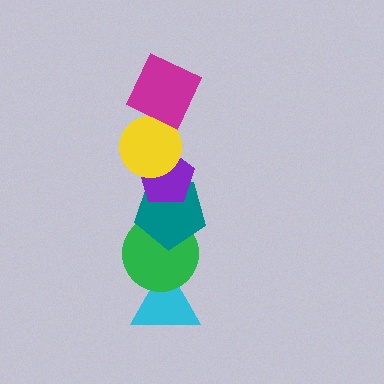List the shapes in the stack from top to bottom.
From top to bottom: the magenta square, the yellow circle, the purple pentagon, the teal pentagon, the green circle, the cyan triangle.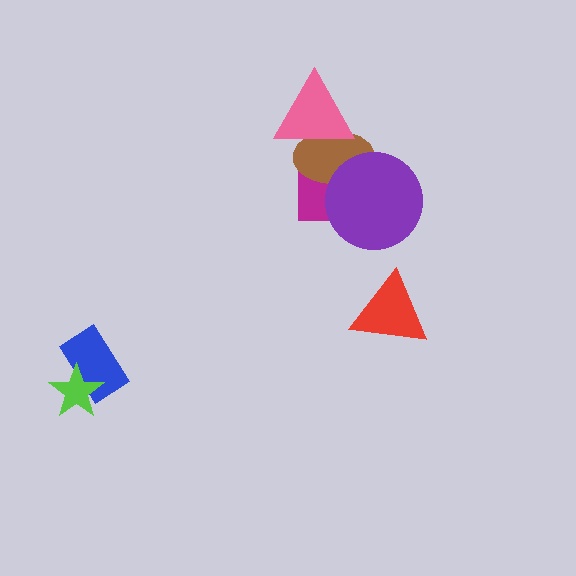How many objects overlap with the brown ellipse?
3 objects overlap with the brown ellipse.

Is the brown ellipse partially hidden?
Yes, it is partially covered by another shape.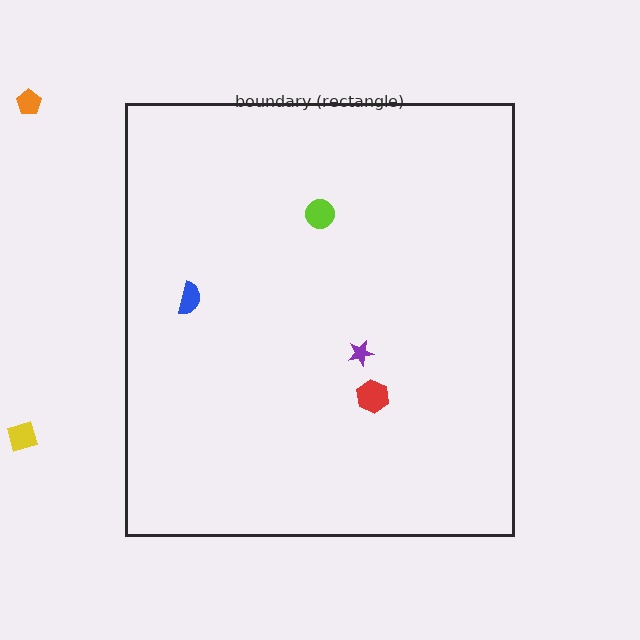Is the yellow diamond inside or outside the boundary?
Outside.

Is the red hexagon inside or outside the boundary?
Inside.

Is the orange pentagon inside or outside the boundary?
Outside.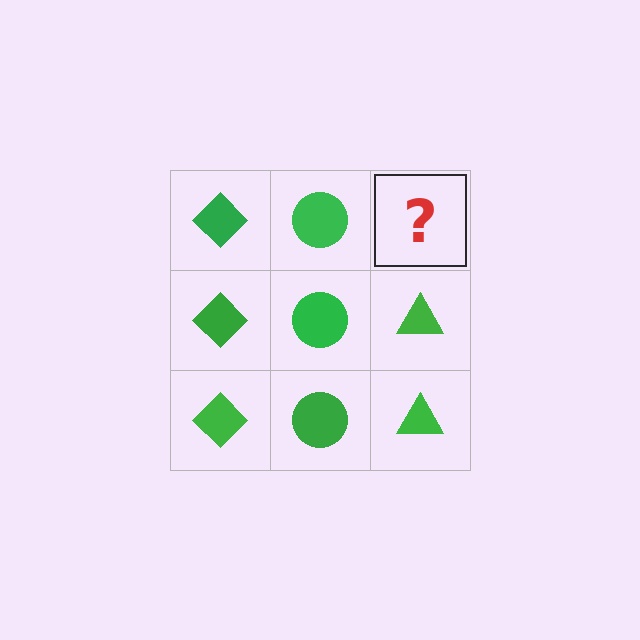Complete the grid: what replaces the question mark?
The question mark should be replaced with a green triangle.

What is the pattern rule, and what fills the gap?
The rule is that each column has a consistent shape. The gap should be filled with a green triangle.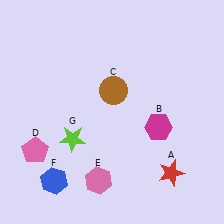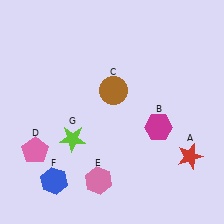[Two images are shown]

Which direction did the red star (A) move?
The red star (A) moved right.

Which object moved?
The red star (A) moved right.